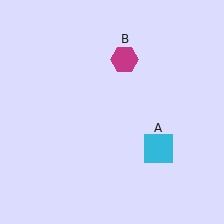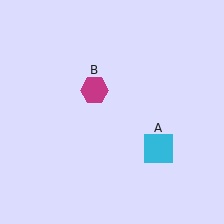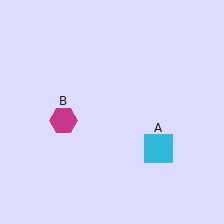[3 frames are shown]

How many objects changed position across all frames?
1 object changed position: magenta hexagon (object B).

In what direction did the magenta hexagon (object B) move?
The magenta hexagon (object B) moved down and to the left.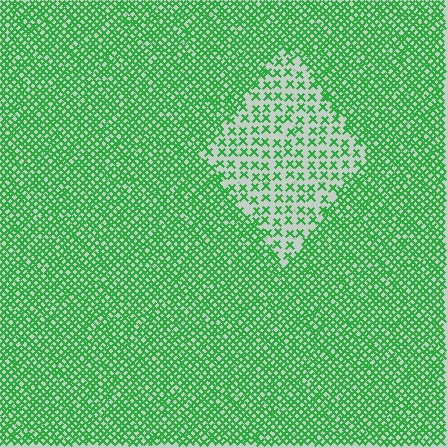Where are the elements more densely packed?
The elements are more densely packed outside the diamond boundary.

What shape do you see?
I see a diamond.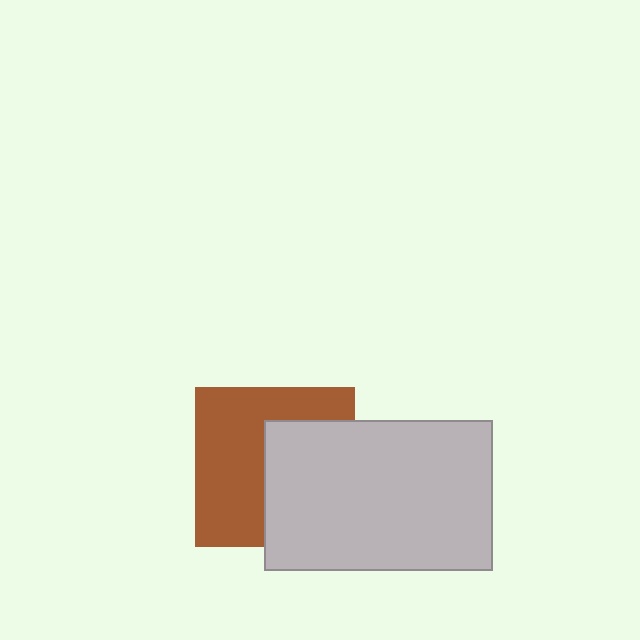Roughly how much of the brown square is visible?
About half of it is visible (roughly 54%).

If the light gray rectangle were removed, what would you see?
You would see the complete brown square.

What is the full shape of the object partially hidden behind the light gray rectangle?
The partially hidden object is a brown square.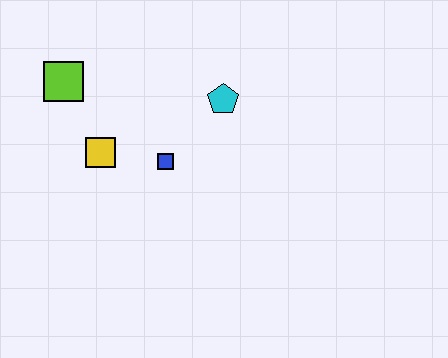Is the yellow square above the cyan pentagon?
No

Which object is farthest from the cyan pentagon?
The lime square is farthest from the cyan pentagon.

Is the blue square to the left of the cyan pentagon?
Yes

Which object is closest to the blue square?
The yellow square is closest to the blue square.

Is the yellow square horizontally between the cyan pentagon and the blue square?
No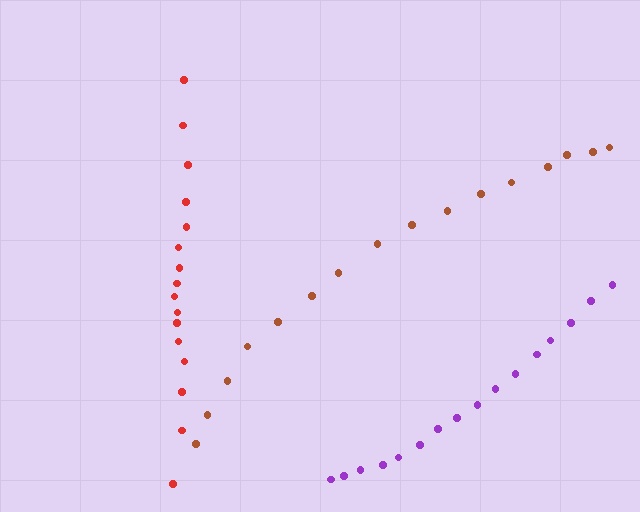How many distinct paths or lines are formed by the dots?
There are 3 distinct paths.